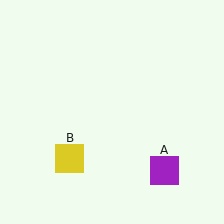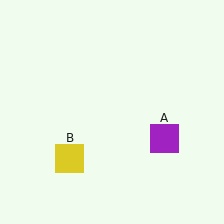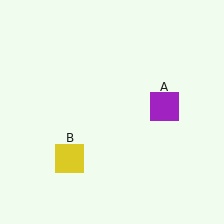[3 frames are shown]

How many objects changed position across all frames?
1 object changed position: purple square (object A).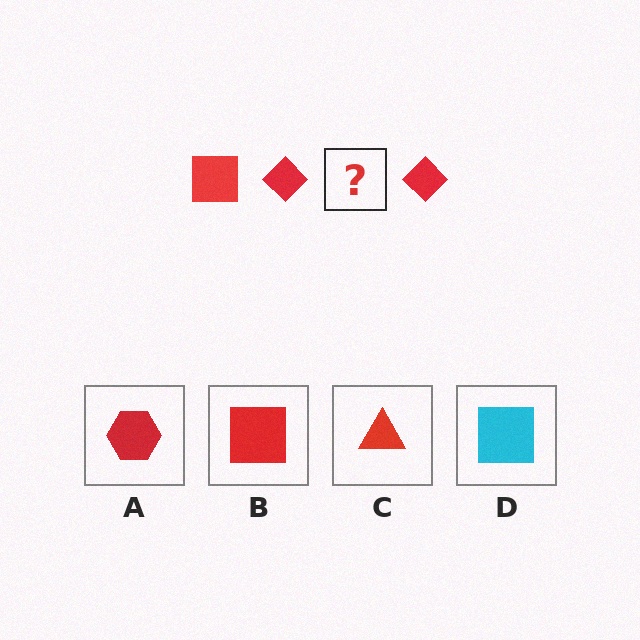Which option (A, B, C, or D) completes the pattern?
B.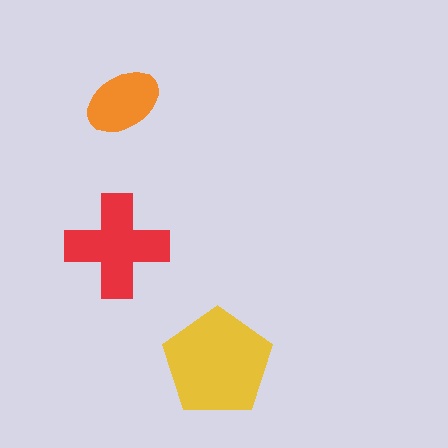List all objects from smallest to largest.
The orange ellipse, the red cross, the yellow pentagon.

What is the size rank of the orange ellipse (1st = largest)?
3rd.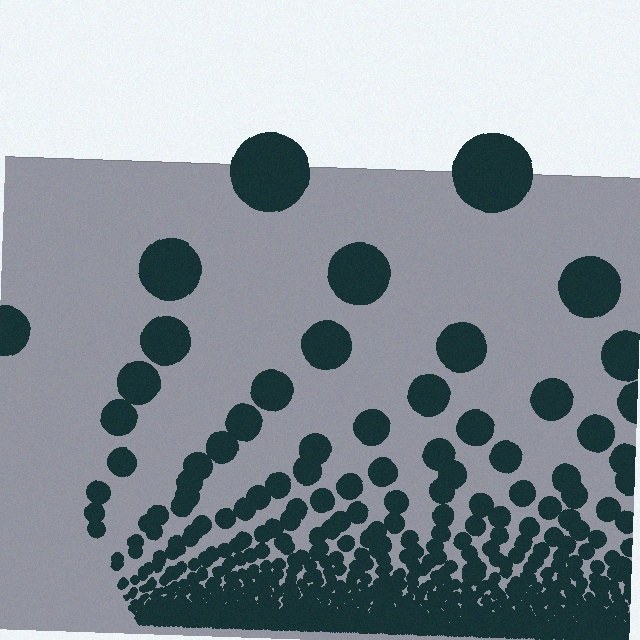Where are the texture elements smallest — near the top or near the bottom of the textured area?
Near the bottom.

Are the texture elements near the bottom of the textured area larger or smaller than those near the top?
Smaller. The gradient is inverted — elements near the bottom are smaller and denser.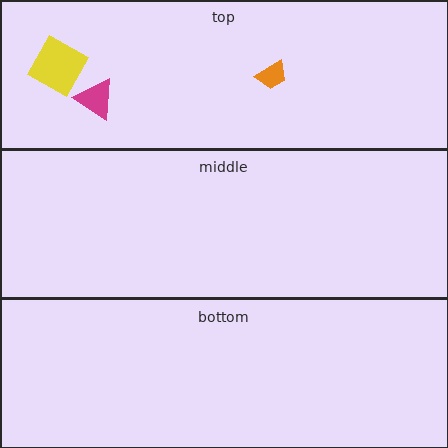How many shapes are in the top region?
3.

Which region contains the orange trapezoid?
The top region.